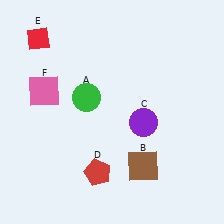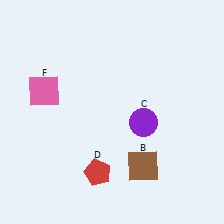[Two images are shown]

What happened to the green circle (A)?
The green circle (A) was removed in Image 2. It was in the top-left area of Image 1.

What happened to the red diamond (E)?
The red diamond (E) was removed in Image 2. It was in the top-left area of Image 1.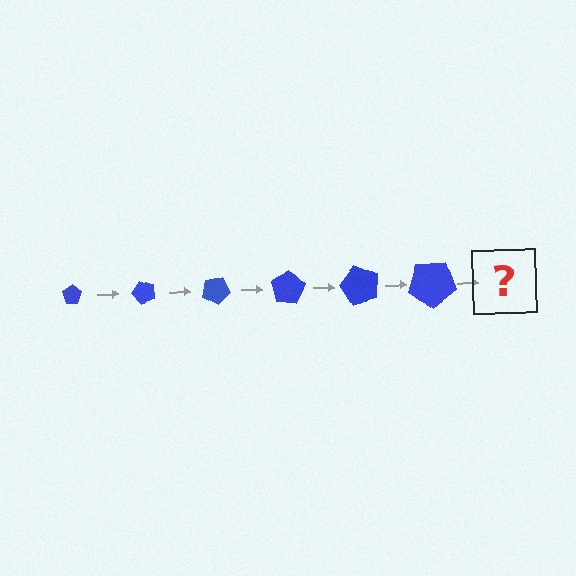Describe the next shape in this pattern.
It should be a pentagon, larger than the previous one and rotated 300 degrees from the start.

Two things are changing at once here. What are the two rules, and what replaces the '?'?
The two rules are that the pentagon grows larger each step and it rotates 50 degrees each step. The '?' should be a pentagon, larger than the previous one and rotated 300 degrees from the start.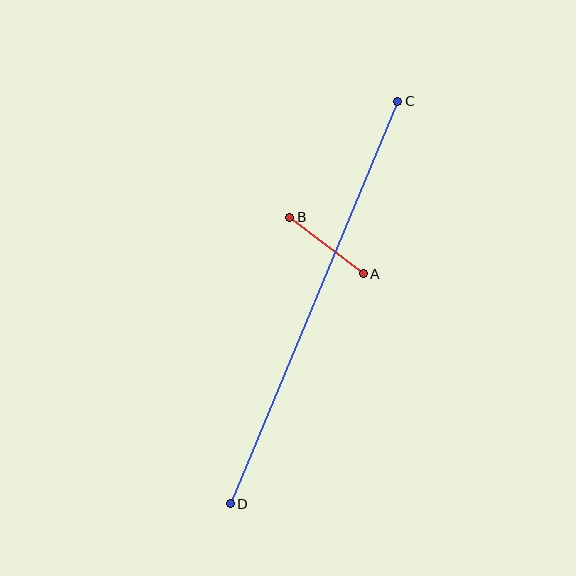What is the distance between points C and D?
The distance is approximately 436 pixels.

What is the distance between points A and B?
The distance is approximately 93 pixels.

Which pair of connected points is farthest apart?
Points C and D are farthest apart.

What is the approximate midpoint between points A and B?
The midpoint is at approximately (327, 245) pixels.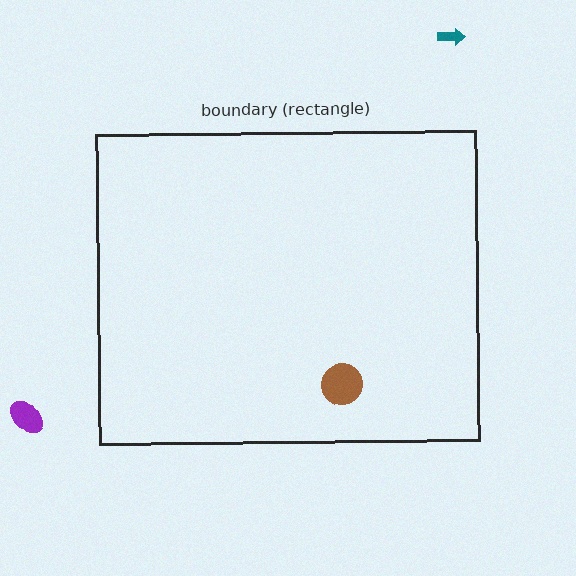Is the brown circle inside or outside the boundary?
Inside.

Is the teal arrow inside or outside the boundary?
Outside.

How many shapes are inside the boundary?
1 inside, 2 outside.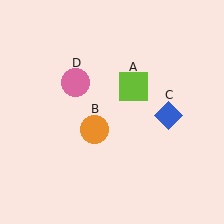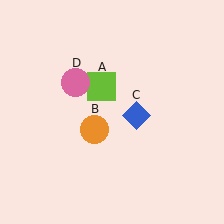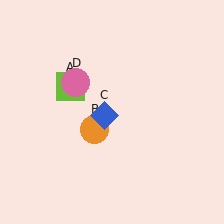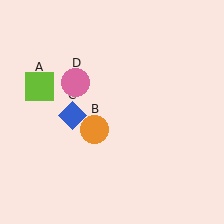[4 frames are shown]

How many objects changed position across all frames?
2 objects changed position: lime square (object A), blue diamond (object C).